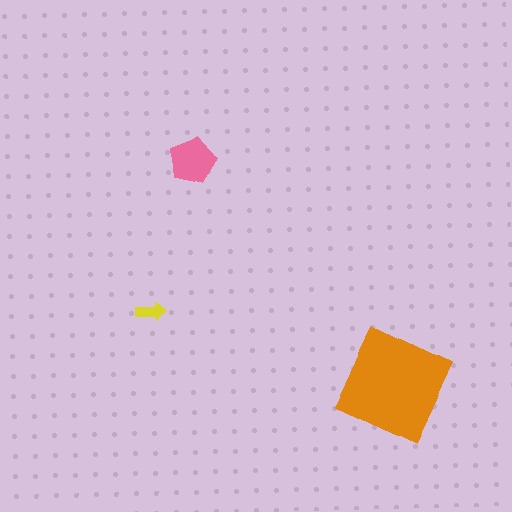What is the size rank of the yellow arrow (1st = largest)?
3rd.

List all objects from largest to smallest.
The orange diamond, the pink pentagon, the yellow arrow.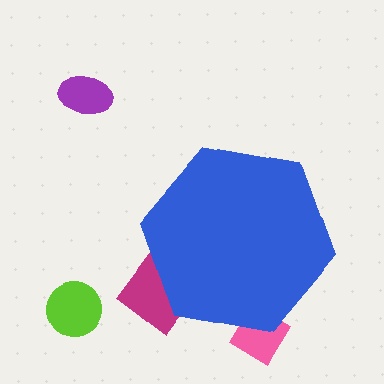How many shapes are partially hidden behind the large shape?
2 shapes are partially hidden.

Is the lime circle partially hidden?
No, the lime circle is fully visible.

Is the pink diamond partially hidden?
Yes, the pink diamond is partially hidden behind the blue hexagon.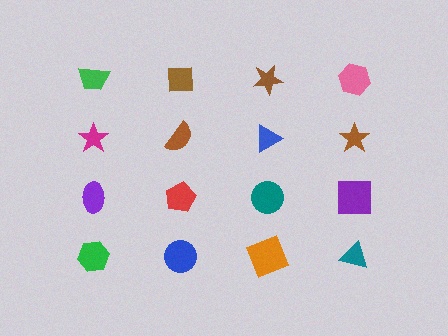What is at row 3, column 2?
A red pentagon.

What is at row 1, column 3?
A brown star.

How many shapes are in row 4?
4 shapes.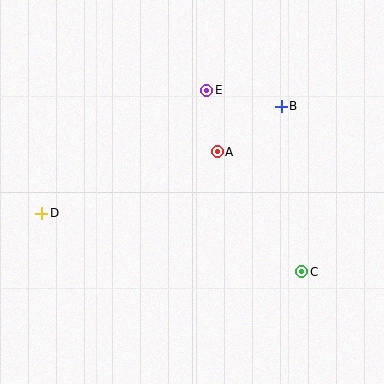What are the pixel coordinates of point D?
Point D is at (42, 213).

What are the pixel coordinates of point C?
Point C is at (302, 272).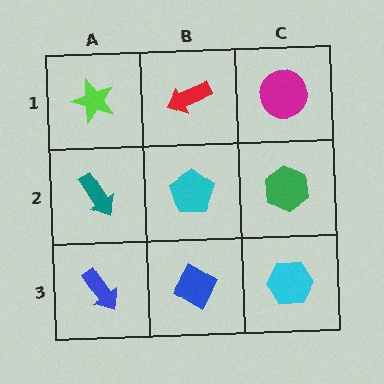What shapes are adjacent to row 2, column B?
A red arrow (row 1, column B), a blue diamond (row 3, column B), a teal arrow (row 2, column A), a green hexagon (row 2, column C).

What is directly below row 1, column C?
A green hexagon.